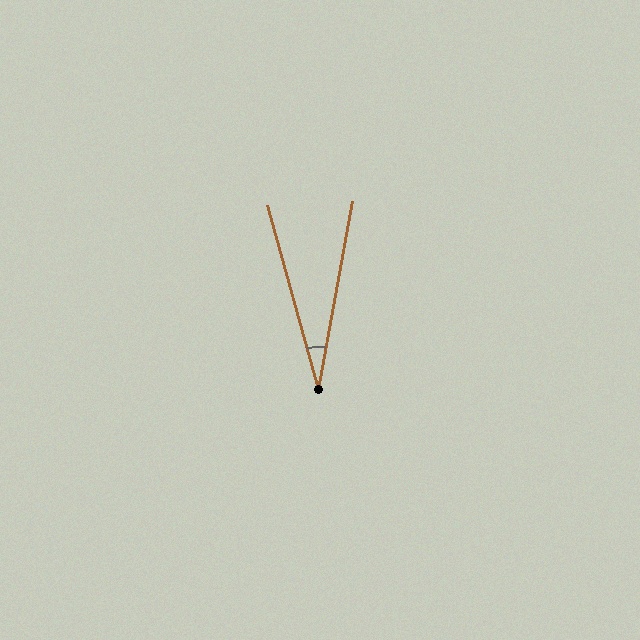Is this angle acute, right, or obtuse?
It is acute.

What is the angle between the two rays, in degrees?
Approximately 26 degrees.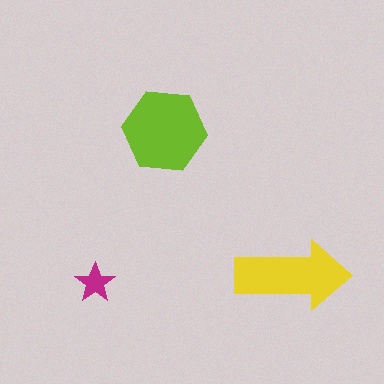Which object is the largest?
The lime hexagon.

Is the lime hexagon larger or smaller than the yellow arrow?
Larger.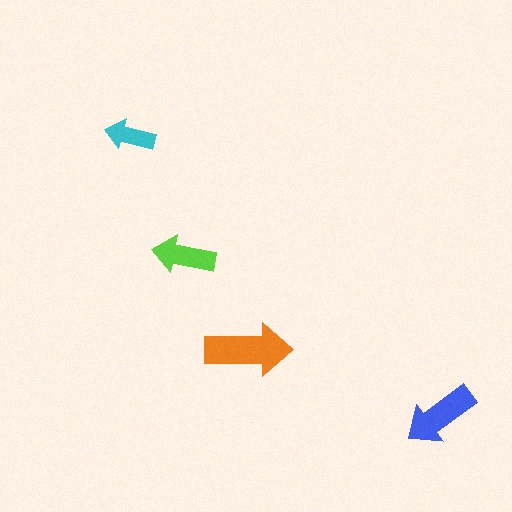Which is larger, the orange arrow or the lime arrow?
The orange one.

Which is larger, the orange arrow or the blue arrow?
The orange one.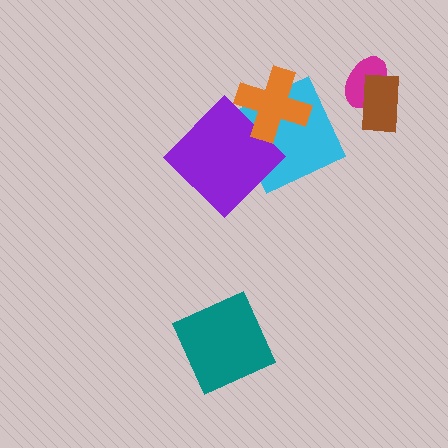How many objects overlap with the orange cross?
2 objects overlap with the orange cross.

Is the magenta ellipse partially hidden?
Yes, it is partially covered by another shape.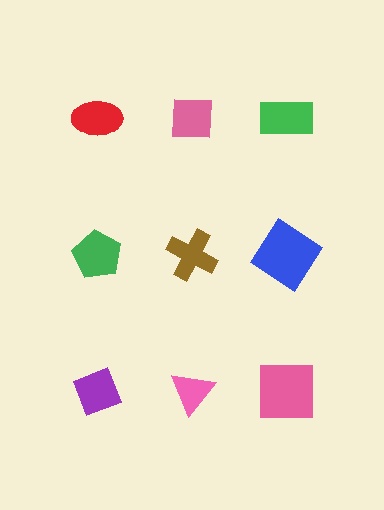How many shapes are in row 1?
3 shapes.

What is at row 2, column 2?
A brown cross.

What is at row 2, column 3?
A blue diamond.